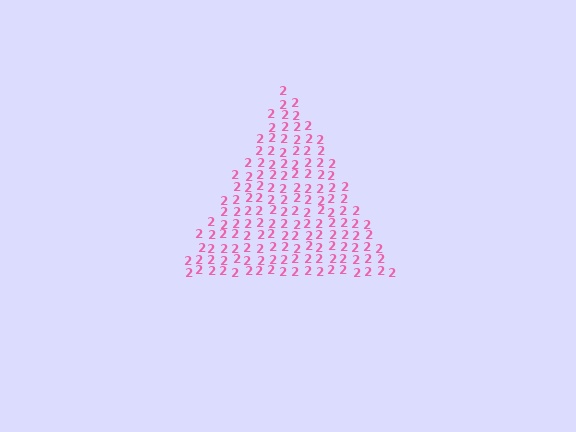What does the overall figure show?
The overall figure shows a triangle.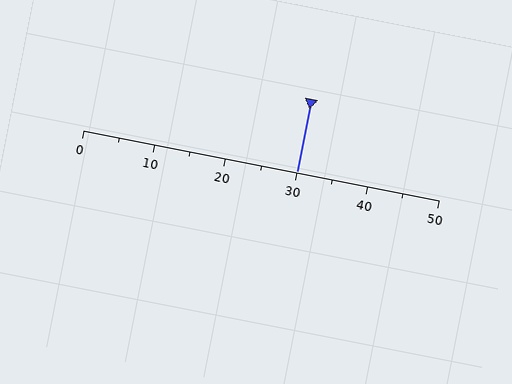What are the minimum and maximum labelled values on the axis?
The axis runs from 0 to 50.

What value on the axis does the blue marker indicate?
The marker indicates approximately 30.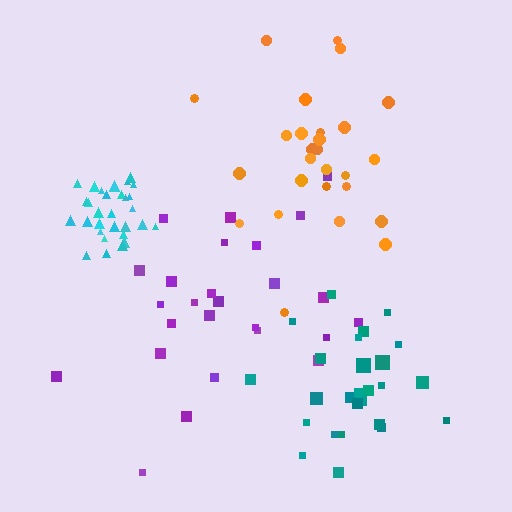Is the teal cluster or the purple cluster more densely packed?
Teal.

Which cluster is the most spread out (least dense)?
Purple.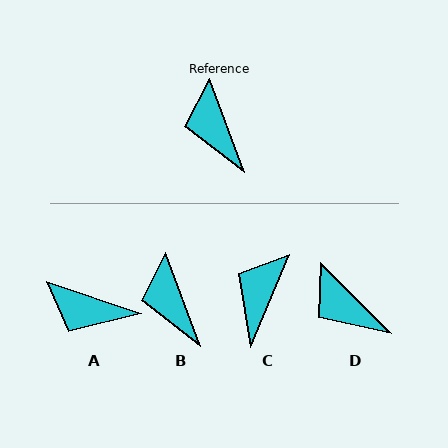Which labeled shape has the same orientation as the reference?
B.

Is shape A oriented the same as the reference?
No, it is off by about 51 degrees.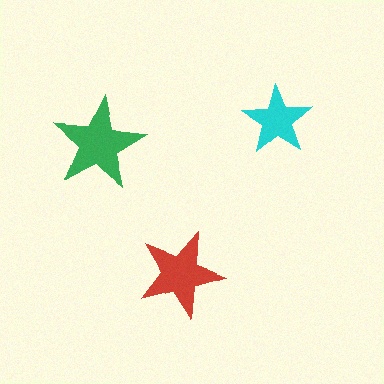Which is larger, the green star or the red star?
The green one.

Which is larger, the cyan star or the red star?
The red one.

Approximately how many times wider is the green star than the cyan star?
About 1.5 times wider.